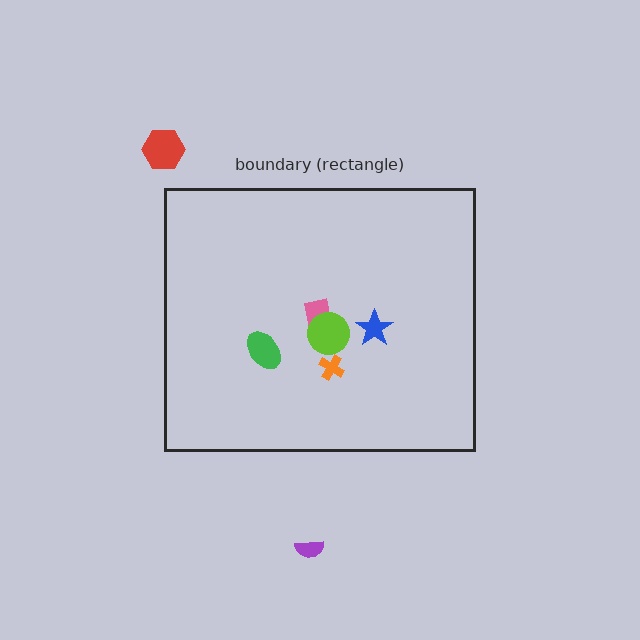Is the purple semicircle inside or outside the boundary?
Outside.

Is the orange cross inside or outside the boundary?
Inside.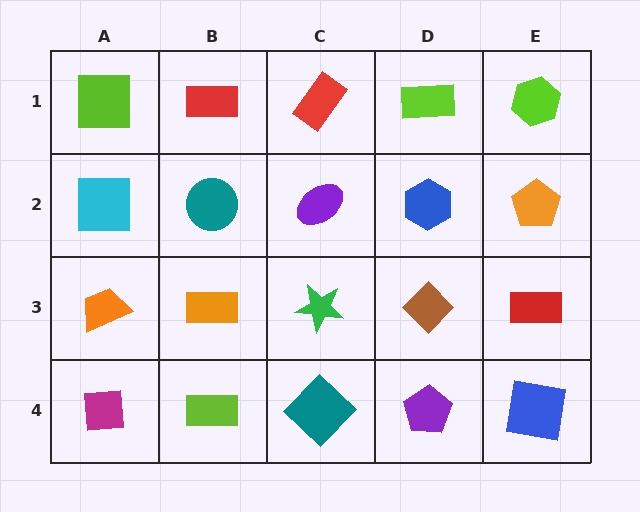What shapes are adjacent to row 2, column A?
A lime square (row 1, column A), an orange trapezoid (row 3, column A), a teal circle (row 2, column B).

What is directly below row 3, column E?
A blue square.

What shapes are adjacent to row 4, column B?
An orange rectangle (row 3, column B), a magenta square (row 4, column A), a teal diamond (row 4, column C).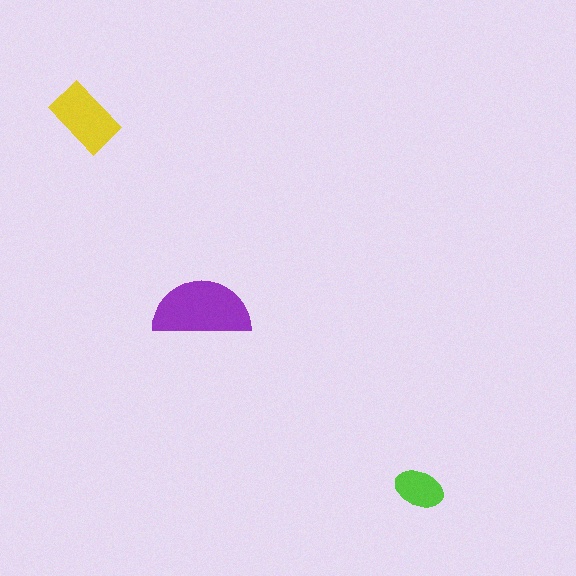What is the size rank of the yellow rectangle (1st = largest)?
2nd.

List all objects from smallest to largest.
The lime ellipse, the yellow rectangle, the purple semicircle.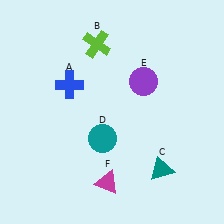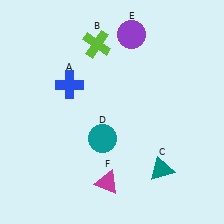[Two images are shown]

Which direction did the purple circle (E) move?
The purple circle (E) moved up.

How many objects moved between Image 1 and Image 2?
1 object moved between the two images.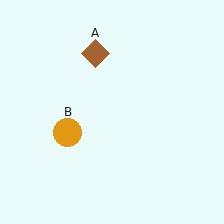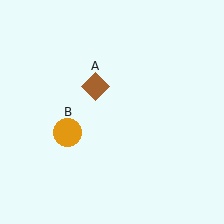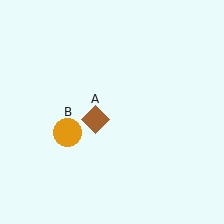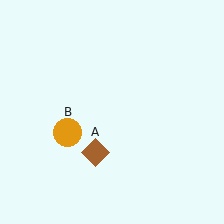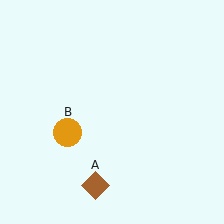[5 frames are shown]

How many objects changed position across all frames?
1 object changed position: brown diamond (object A).